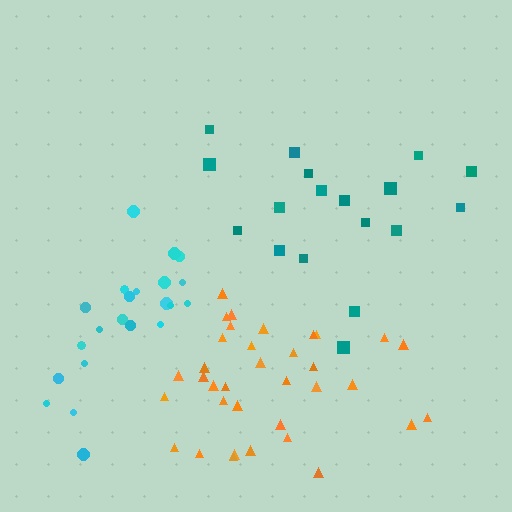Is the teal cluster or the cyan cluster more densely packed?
Cyan.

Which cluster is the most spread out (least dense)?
Teal.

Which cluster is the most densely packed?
Cyan.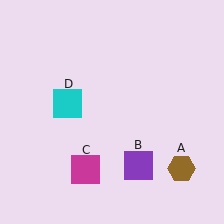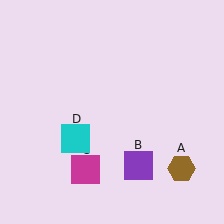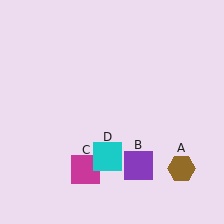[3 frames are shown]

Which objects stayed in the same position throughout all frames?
Brown hexagon (object A) and purple square (object B) and magenta square (object C) remained stationary.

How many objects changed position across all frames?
1 object changed position: cyan square (object D).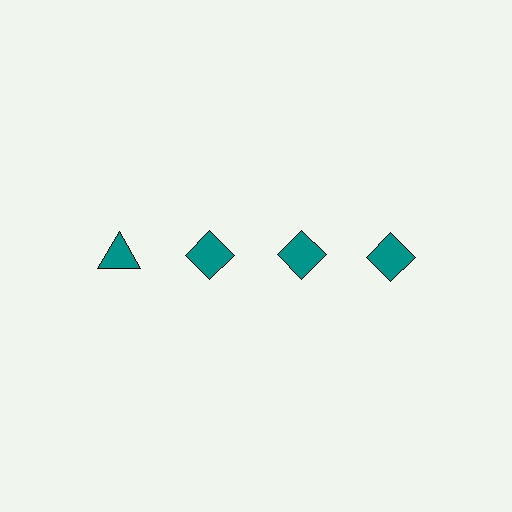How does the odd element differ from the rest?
It has a different shape: triangle instead of diamond.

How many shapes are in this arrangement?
There are 4 shapes arranged in a grid pattern.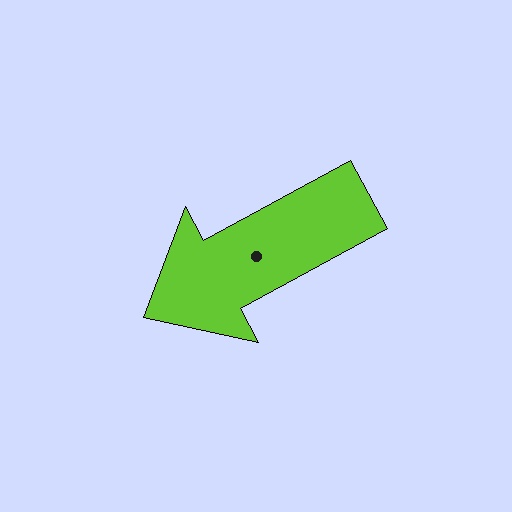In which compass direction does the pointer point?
Southwest.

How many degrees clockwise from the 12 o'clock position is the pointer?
Approximately 242 degrees.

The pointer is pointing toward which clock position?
Roughly 8 o'clock.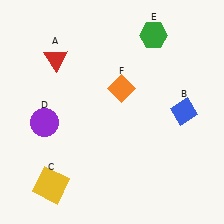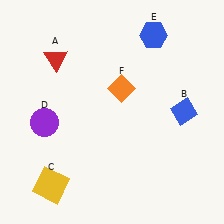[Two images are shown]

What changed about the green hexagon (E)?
In Image 1, E is green. In Image 2, it changed to blue.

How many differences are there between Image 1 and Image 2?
There is 1 difference between the two images.